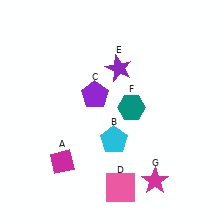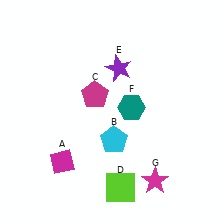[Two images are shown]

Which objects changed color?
C changed from purple to magenta. D changed from pink to lime.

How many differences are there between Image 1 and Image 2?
There are 2 differences between the two images.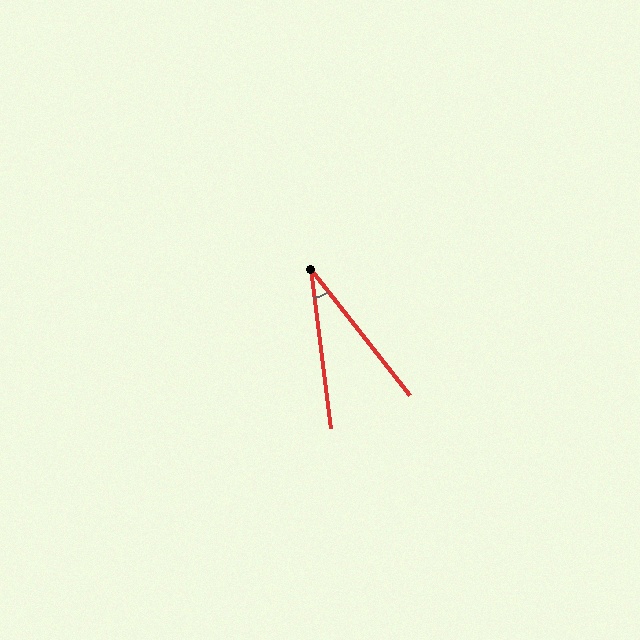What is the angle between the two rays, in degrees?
Approximately 31 degrees.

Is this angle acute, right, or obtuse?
It is acute.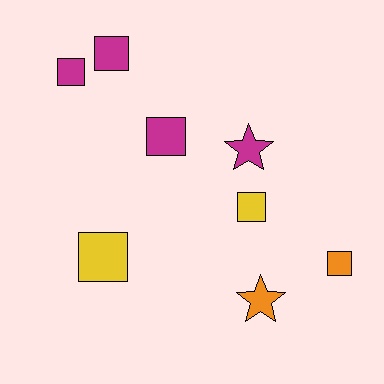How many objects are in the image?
There are 8 objects.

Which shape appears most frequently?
Square, with 6 objects.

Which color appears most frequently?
Magenta, with 4 objects.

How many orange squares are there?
There is 1 orange square.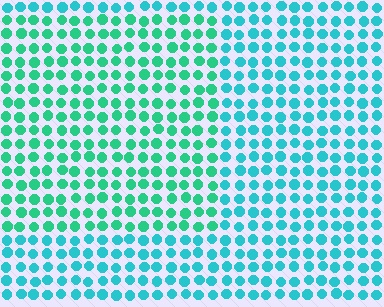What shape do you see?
I see a rectangle.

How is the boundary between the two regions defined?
The boundary is defined purely by a slight shift in hue (about 29 degrees). Spacing, size, and orientation are identical on both sides.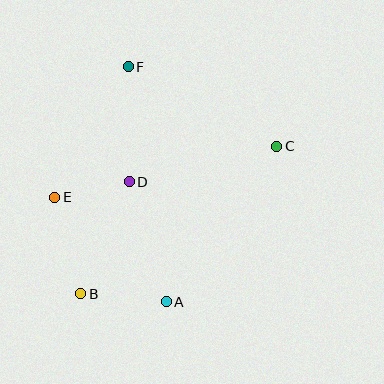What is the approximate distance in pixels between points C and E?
The distance between C and E is approximately 228 pixels.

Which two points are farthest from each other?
Points B and C are farthest from each other.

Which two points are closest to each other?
Points D and E are closest to each other.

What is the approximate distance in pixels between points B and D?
The distance between B and D is approximately 122 pixels.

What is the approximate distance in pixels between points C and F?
The distance between C and F is approximately 168 pixels.